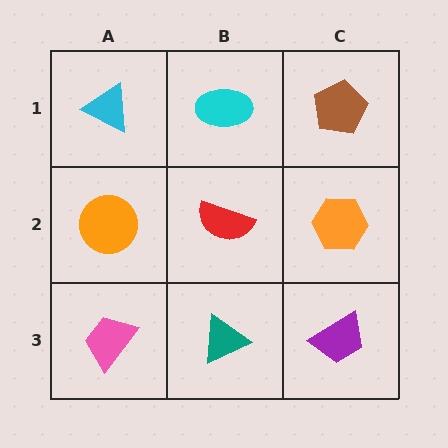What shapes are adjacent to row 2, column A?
A cyan triangle (row 1, column A), a pink trapezoid (row 3, column A), a red semicircle (row 2, column B).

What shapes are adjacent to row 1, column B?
A red semicircle (row 2, column B), a cyan triangle (row 1, column A), a brown pentagon (row 1, column C).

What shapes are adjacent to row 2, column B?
A cyan ellipse (row 1, column B), a teal triangle (row 3, column B), an orange circle (row 2, column A), an orange hexagon (row 2, column C).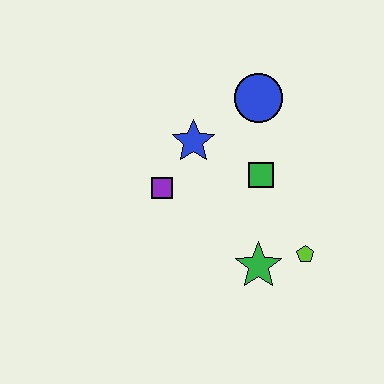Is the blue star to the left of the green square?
Yes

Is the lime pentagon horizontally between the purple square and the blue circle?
No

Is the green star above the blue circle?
No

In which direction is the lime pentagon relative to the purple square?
The lime pentagon is to the right of the purple square.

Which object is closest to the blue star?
The purple square is closest to the blue star.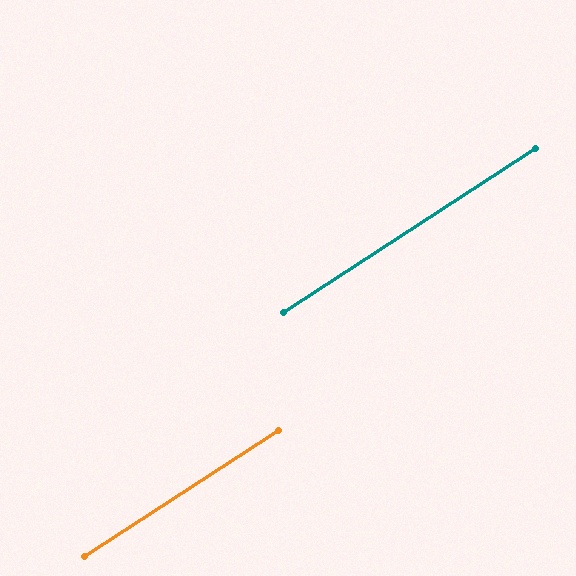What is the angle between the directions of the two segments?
Approximately 0 degrees.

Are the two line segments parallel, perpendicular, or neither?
Parallel — their directions differ by only 0.1°.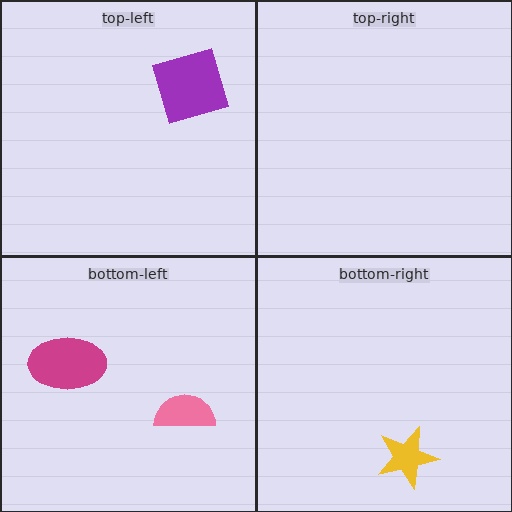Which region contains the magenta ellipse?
The bottom-left region.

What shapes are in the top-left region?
The purple diamond.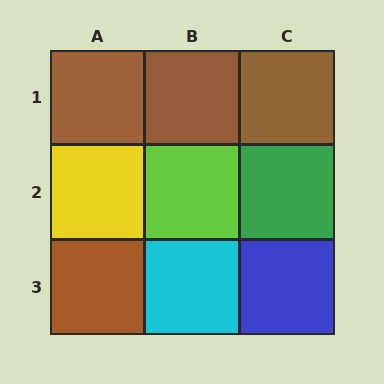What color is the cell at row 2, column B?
Lime.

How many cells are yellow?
1 cell is yellow.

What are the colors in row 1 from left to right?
Brown, brown, brown.